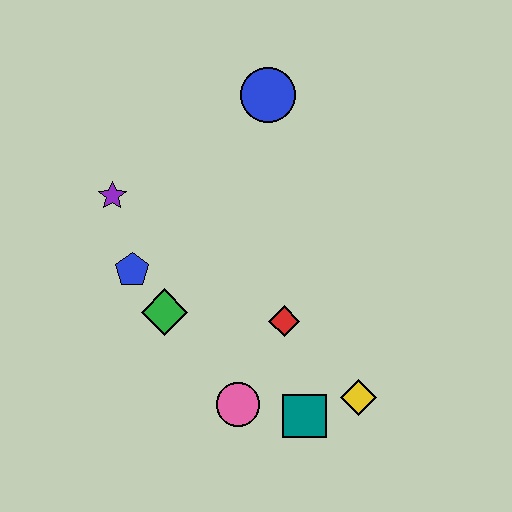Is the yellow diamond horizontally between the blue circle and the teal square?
No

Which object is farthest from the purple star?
The yellow diamond is farthest from the purple star.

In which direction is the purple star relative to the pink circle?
The purple star is above the pink circle.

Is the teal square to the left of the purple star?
No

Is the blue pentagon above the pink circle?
Yes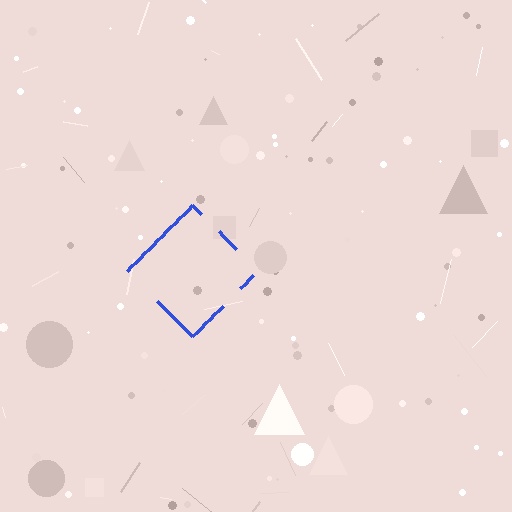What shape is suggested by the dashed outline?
The dashed outline suggests a diamond.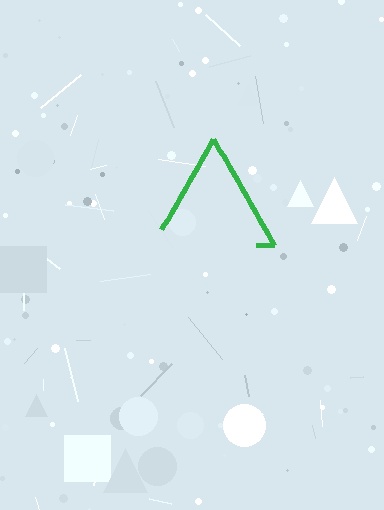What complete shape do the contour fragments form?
The contour fragments form a triangle.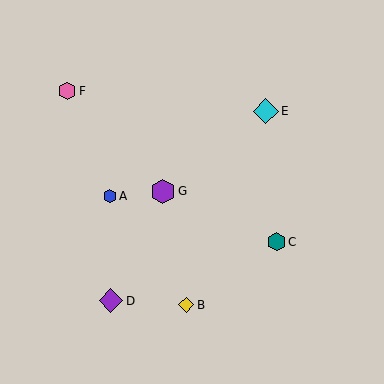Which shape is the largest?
The cyan diamond (labeled E) is the largest.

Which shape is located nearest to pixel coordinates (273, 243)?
The teal hexagon (labeled C) at (276, 242) is nearest to that location.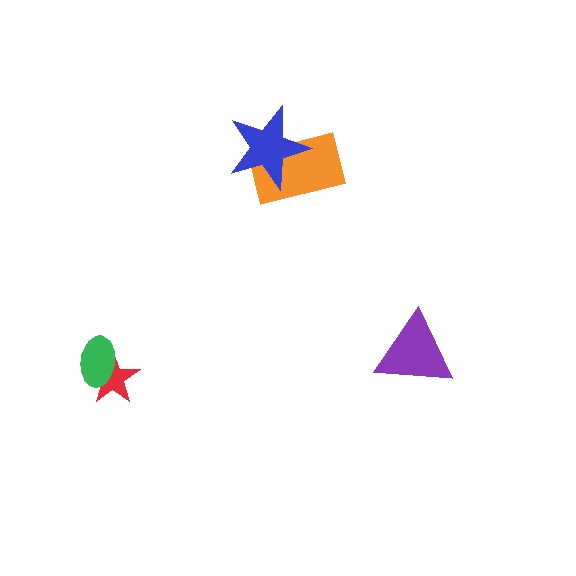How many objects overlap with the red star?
1 object overlaps with the red star.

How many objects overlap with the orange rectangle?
1 object overlaps with the orange rectangle.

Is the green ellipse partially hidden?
No, no other shape covers it.